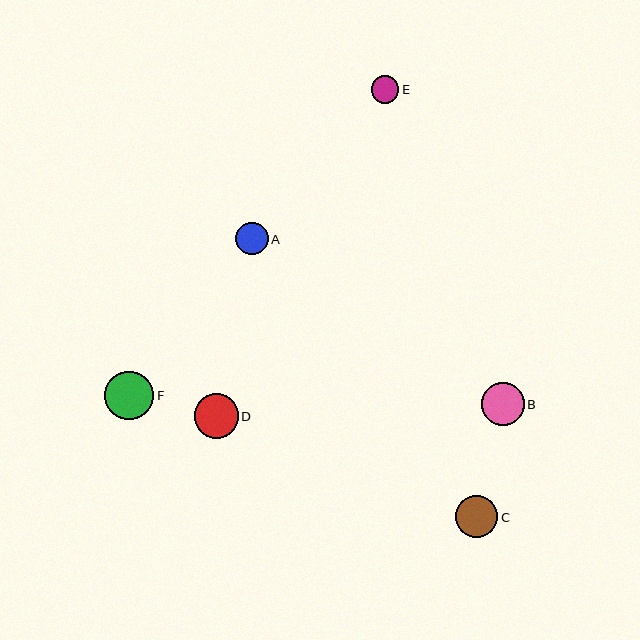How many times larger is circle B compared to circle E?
Circle B is approximately 1.6 times the size of circle E.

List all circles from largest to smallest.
From largest to smallest: F, D, B, C, A, E.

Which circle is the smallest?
Circle E is the smallest with a size of approximately 28 pixels.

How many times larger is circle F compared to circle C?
Circle F is approximately 1.2 times the size of circle C.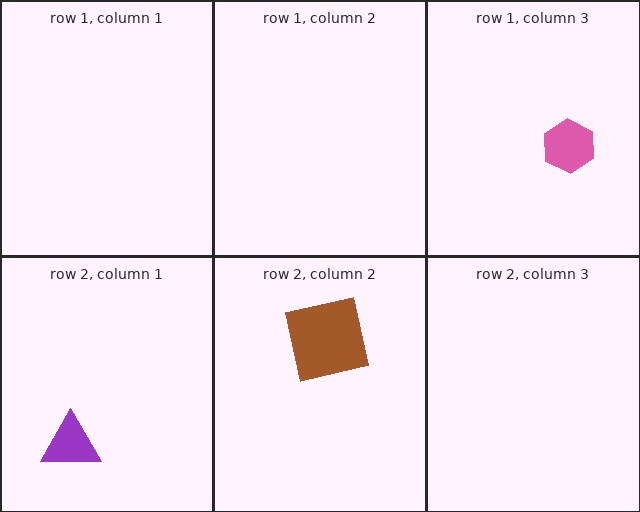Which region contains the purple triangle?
The row 2, column 1 region.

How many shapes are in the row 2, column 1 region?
1.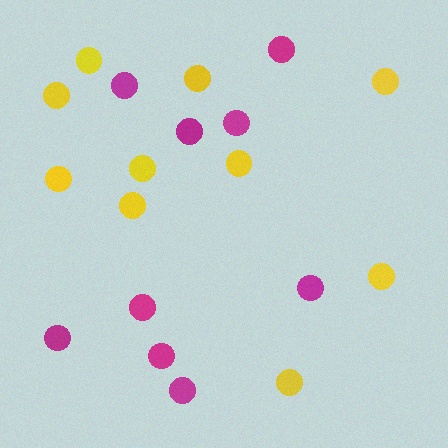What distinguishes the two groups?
There are 2 groups: one group of yellow circles (10) and one group of magenta circles (9).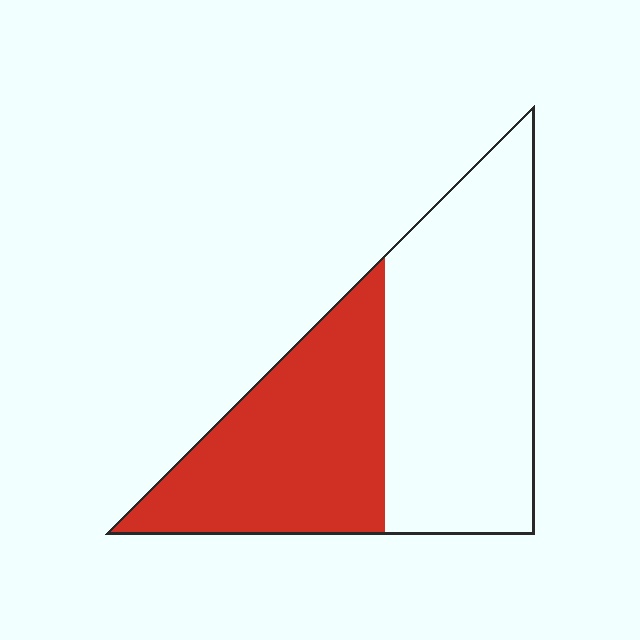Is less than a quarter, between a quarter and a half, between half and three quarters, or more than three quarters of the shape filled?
Between a quarter and a half.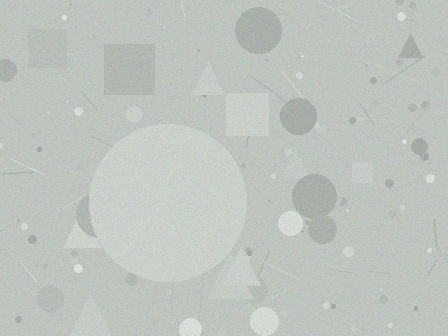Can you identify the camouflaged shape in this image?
The camouflaged shape is a circle.